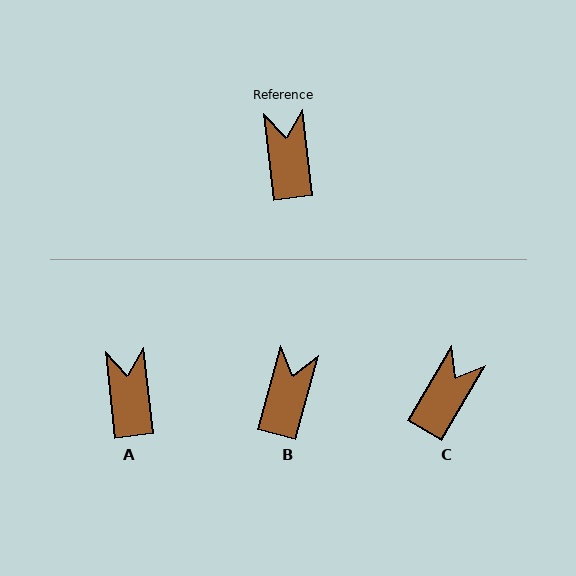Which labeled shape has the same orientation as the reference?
A.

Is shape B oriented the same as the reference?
No, it is off by about 21 degrees.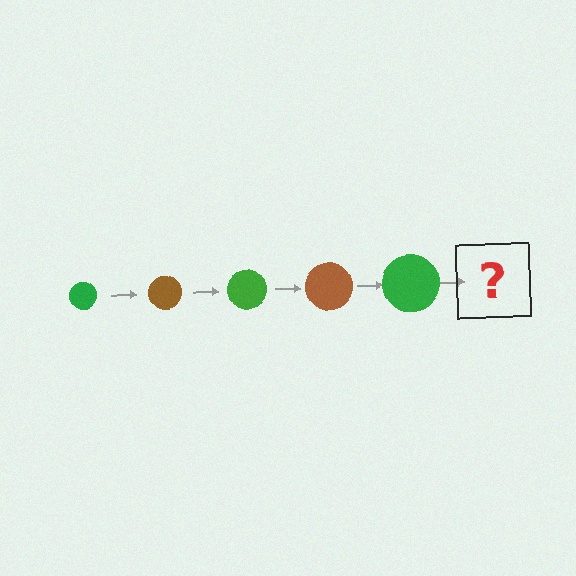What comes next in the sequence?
The next element should be a brown circle, larger than the previous one.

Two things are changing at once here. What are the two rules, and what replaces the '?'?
The two rules are that the circle grows larger each step and the color cycles through green and brown. The '?' should be a brown circle, larger than the previous one.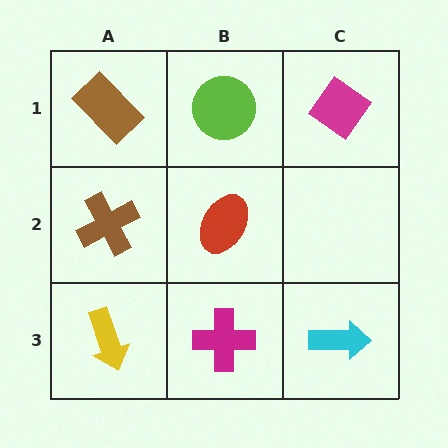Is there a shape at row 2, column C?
No, that cell is empty.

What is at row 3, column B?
A magenta cross.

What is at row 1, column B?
A lime circle.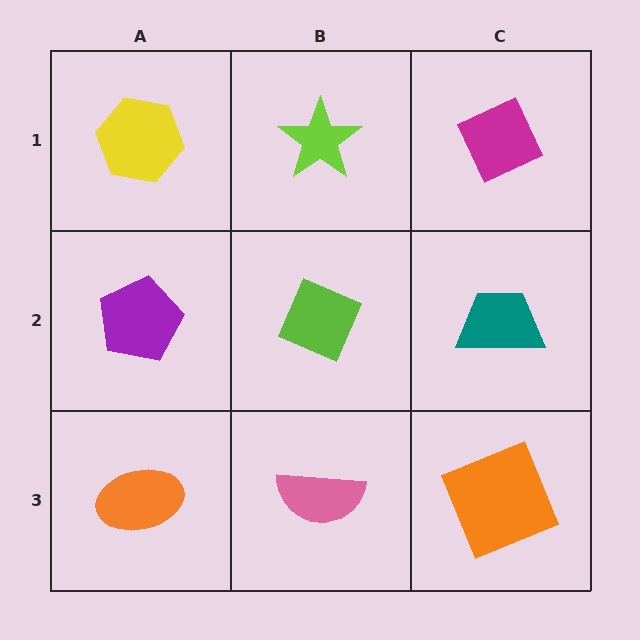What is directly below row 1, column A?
A purple pentagon.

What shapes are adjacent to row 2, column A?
A yellow hexagon (row 1, column A), an orange ellipse (row 3, column A), a lime diamond (row 2, column B).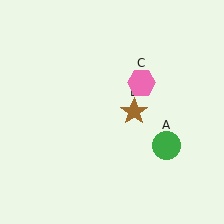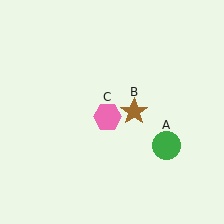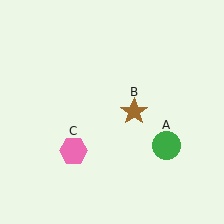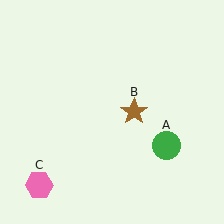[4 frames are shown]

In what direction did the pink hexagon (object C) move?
The pink hexagon (object C) moved down and to the left.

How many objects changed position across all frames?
1 object changed position: pink hexagon (object C).